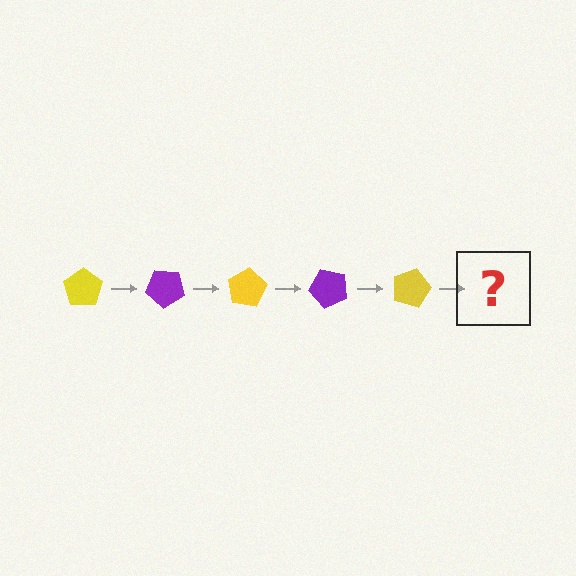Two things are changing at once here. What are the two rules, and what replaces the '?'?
The two rules are that it rotates 40 degrees each step and the color cycles through yellow and purple. The '?' should be a purple pentagon, rotated 200 degrees from the start.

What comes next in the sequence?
The next element should be a purple pentagon, rotated 200 degrees from the start.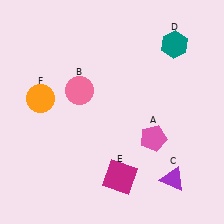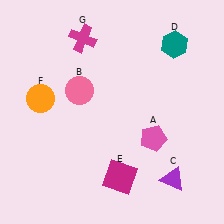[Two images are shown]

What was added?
A magenta cross (G) was added in Image 2.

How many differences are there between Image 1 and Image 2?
There is 1 difference between the two images.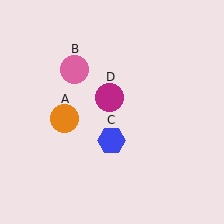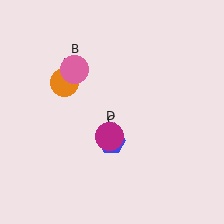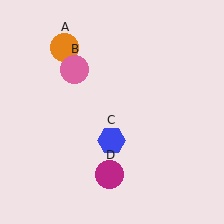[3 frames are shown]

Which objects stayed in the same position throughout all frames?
Pink circle (object B) and blue hexagon (object C) remained stationary.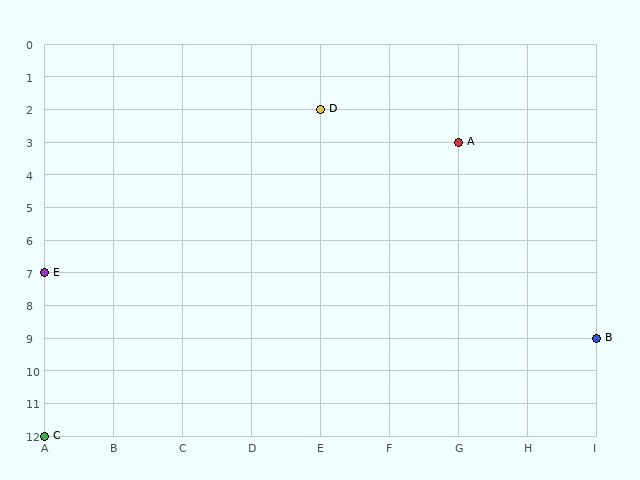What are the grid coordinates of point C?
Point C is at grid coordinates (A, 12).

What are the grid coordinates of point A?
Point A is at grid coordinates (G, 3).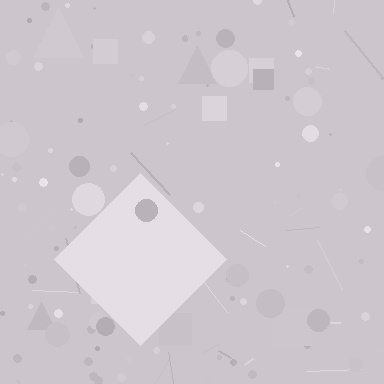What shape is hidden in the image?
A diamond is hidden in the image.